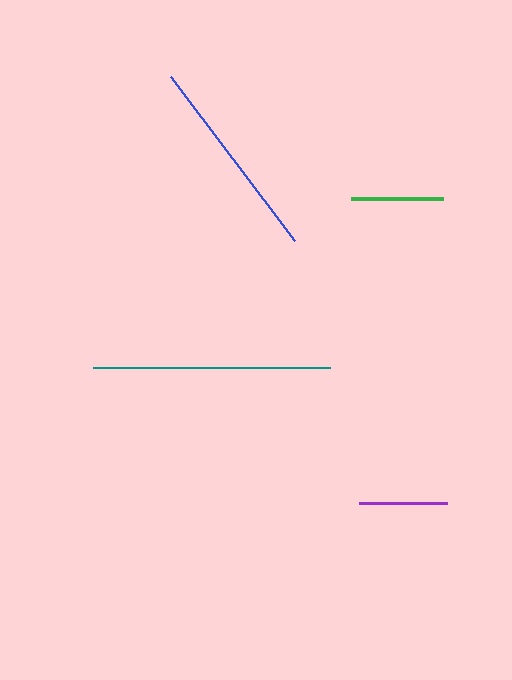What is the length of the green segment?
The green segment is approximately 92 pixels long.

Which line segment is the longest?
The teal line is the longest at approximately 237 pixels.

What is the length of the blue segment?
The blue segment is approximately 205 pixels long.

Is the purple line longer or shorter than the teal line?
The teal line is longer than the purple line.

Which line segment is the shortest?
The purple line is the shortest at approximately 88 pixels.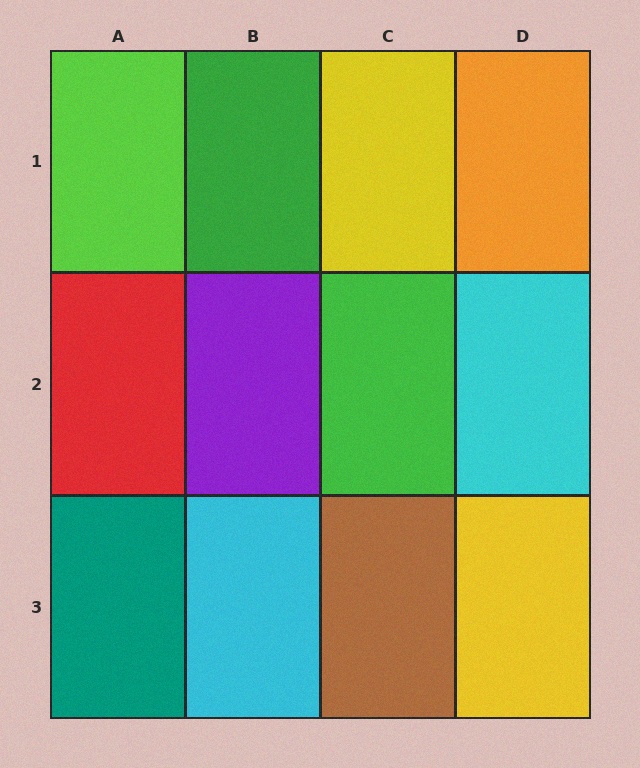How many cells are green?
2 cells are green.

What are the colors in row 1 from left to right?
Lime, green, yellow, orange.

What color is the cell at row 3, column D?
Yellow.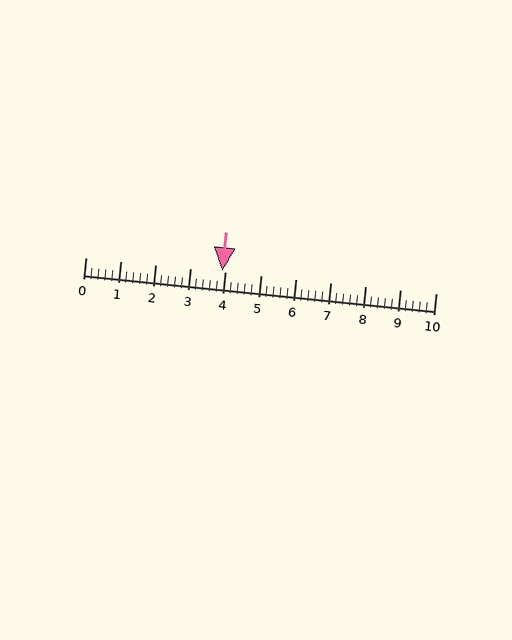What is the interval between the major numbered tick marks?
The major tick marks are spaced 1 units apart.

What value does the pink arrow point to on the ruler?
The pink arrow points to approximately 3.9.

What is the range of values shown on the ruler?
The ruler shows values from 0 to 10.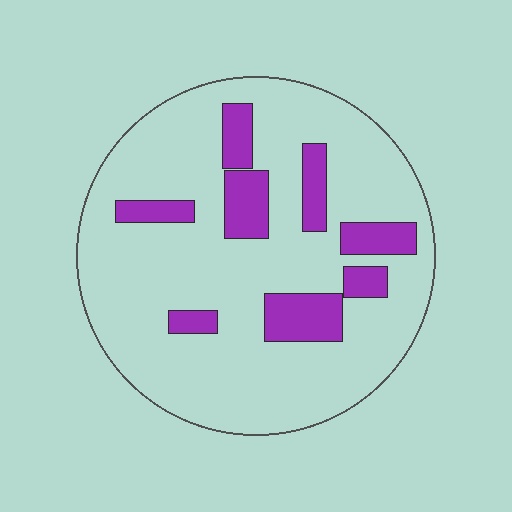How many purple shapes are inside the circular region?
8.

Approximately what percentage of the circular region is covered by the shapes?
Approximately 20%.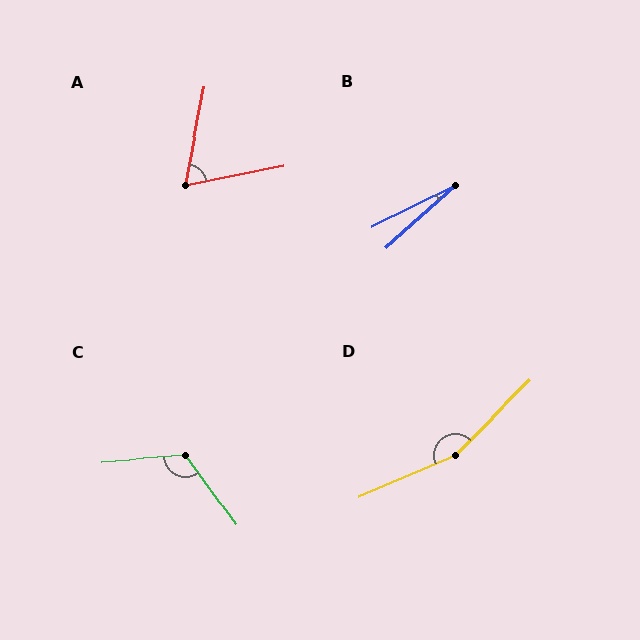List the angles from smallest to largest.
B (16°), A (67°), C (122°), D (158°).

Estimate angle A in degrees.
Approximately 67 degrees.